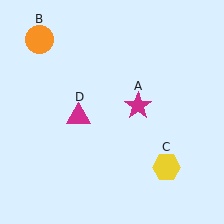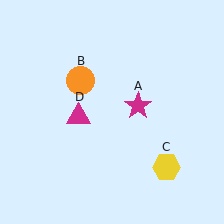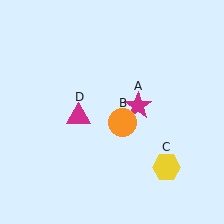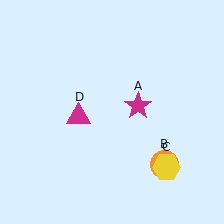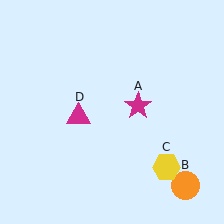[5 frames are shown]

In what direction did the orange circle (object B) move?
The orange circle (object B) moved down and to the right.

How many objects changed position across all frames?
1 object changed position: orange circle (object B).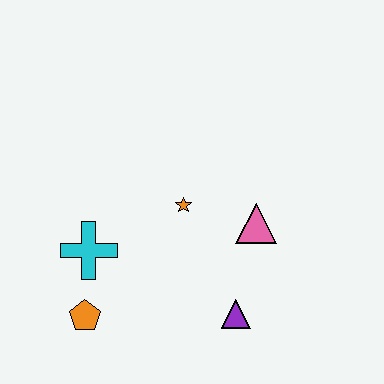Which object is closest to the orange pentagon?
The cyan cross is closest to the orange pentagon.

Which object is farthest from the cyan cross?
The pink triangle is farthest from the cyan cross.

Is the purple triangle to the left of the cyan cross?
No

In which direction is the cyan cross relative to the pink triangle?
The cyan cross is to the left of the pink triangle.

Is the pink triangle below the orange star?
Yes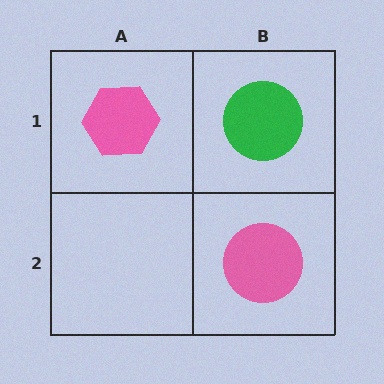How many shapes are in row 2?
1 shape.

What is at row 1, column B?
A green circle.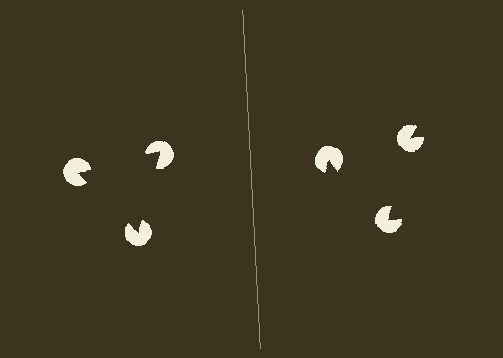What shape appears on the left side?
An illusory triangle.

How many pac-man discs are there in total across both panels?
6 — 3 on each side.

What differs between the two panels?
The pac-man discs are positioned identically on both sides; only the wedge orientations differ. On the left they align to a triangle; on the right they are misaligned.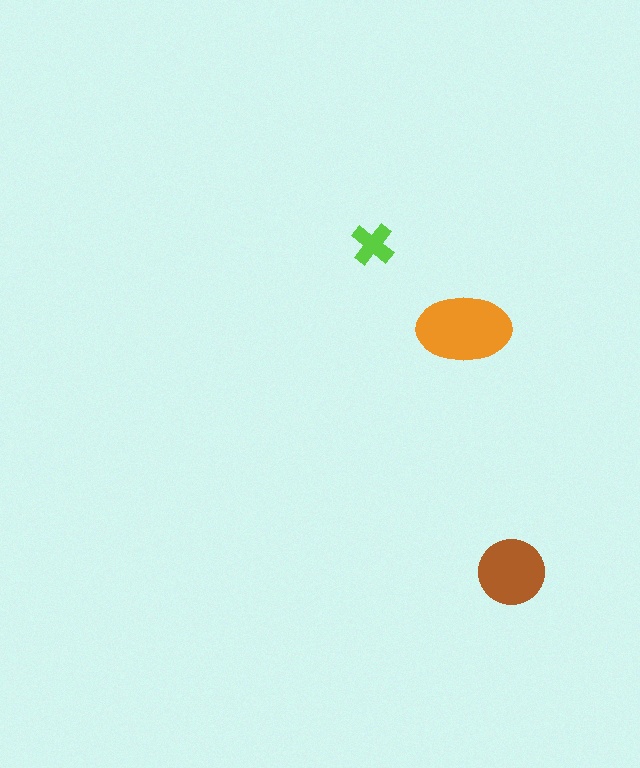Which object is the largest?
The orange ellipse.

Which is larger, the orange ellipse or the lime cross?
The orange ellipse.